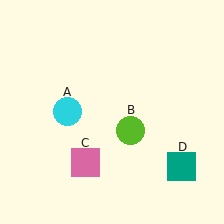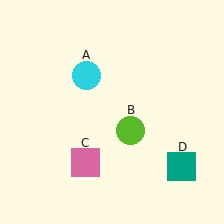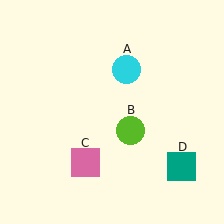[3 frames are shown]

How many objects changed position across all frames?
1 object changed position: cyan circle (object A).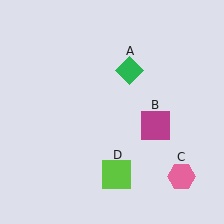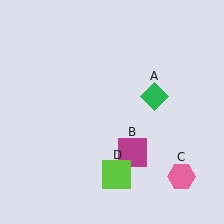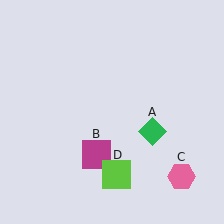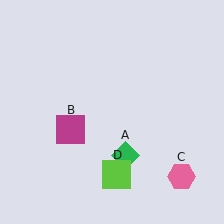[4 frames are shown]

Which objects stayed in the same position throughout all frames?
Pink hexagon (object C) and lime square (object D) remained stationary.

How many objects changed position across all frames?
2 objects changed position: green diamond (object A), magenta square (object B).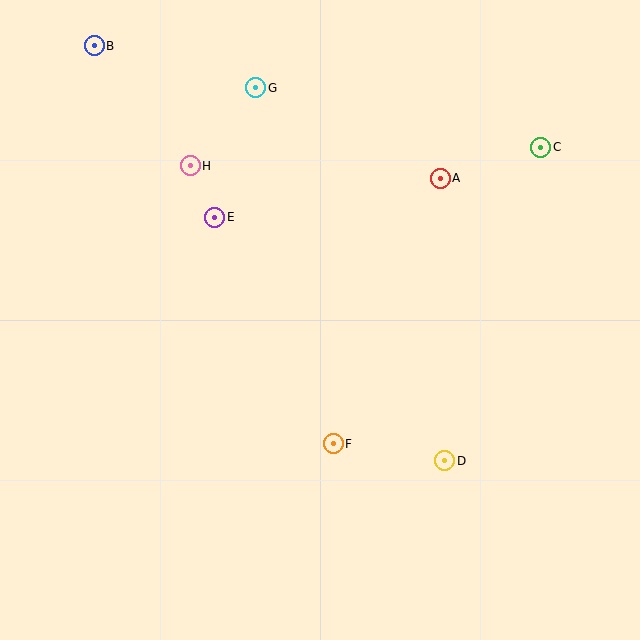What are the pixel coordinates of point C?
Point C is at (541, 147).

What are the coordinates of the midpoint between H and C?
The midpoint between H and C is at (366, 156).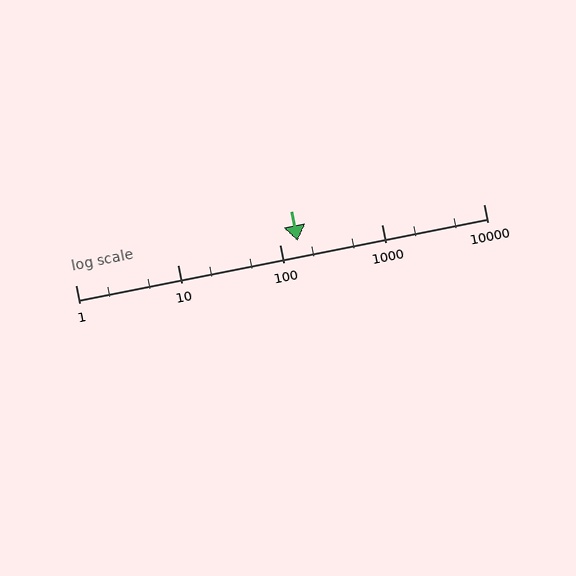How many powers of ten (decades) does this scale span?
The scale spans 4 decades, from 1 to 10000.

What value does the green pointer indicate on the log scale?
The pointer indicates approximately 150.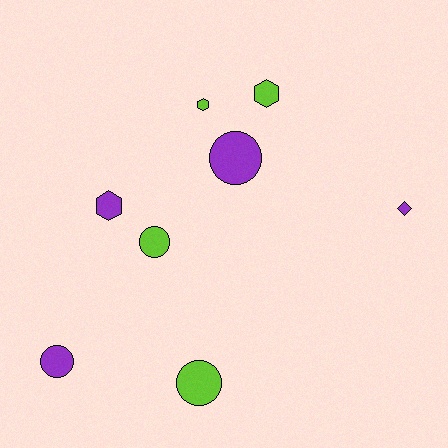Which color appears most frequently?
Lime, with 4 objects.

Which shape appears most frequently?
Circle, with 4 objects.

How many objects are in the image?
There are 8 objects.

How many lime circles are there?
There are 2 lime circles.